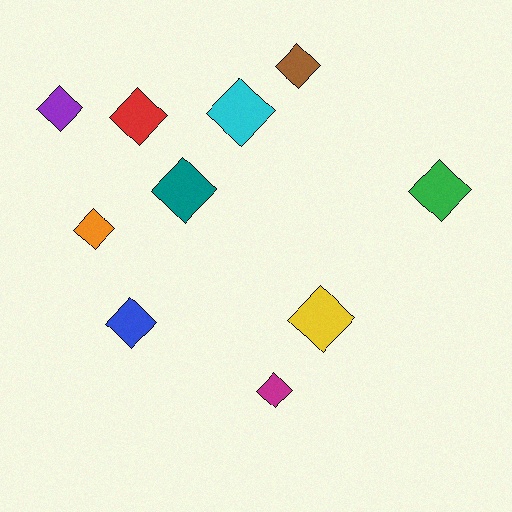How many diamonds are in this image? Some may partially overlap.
There are 10 diamonds.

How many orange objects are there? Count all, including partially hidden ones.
There is 1 orange object.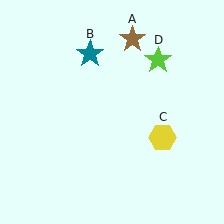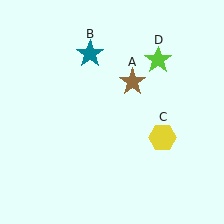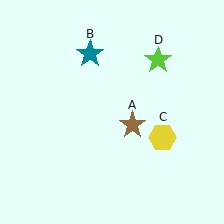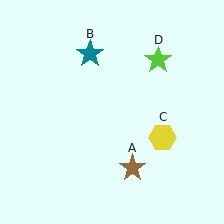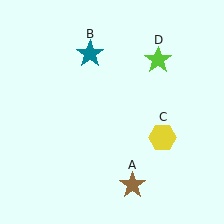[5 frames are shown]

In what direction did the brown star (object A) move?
The brown star (object A) moved down.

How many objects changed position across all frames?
1 object changed position: brown star (object A).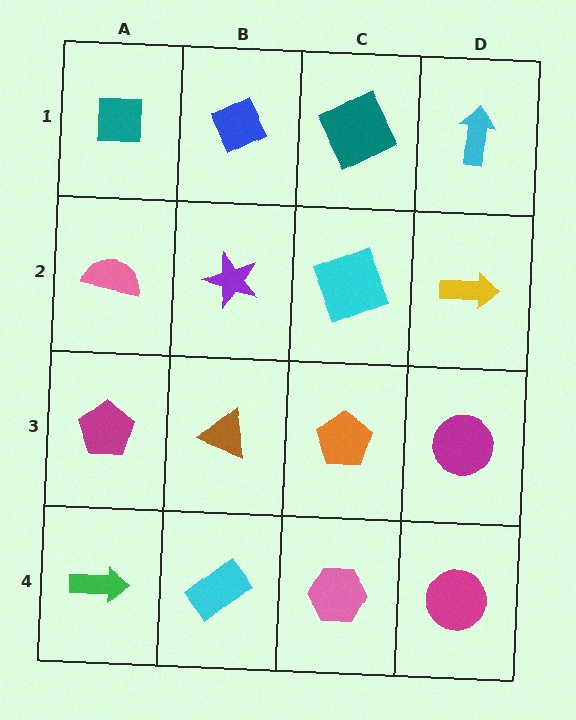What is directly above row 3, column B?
A purple star.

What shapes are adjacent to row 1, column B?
A purple star (row 2, column B), a teal square (row 1, column A), a teal square (row 1, column C).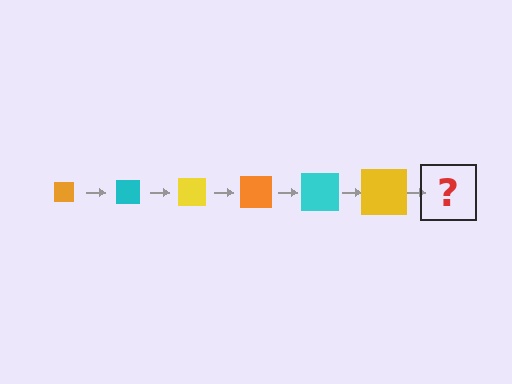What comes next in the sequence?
The next element should be an orange square, larger than the previous one.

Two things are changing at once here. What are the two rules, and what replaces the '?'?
The two rules are that the square grows larger each step and the color cycles through orange, cyan, and yellow. The '?' should be an orange square, larger than the previous one.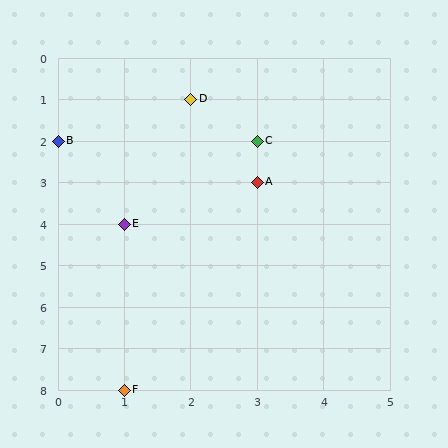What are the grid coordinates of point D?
Point D is at grid coordinates (2, 1).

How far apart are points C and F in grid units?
Points C and F are 2 columns and 6 rows apart (about 6.3 grid units diagonally).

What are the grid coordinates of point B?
Point B is at grid coordinates (0, 2).